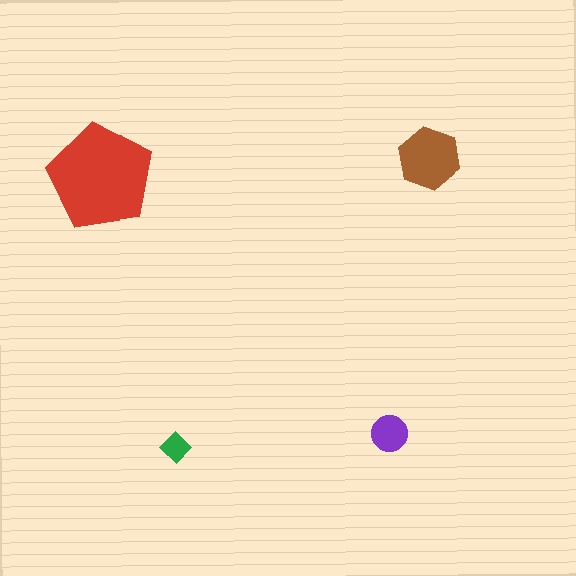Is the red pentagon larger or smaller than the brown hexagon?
Larger.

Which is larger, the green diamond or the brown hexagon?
The brown hexagon.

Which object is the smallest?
The green diamond.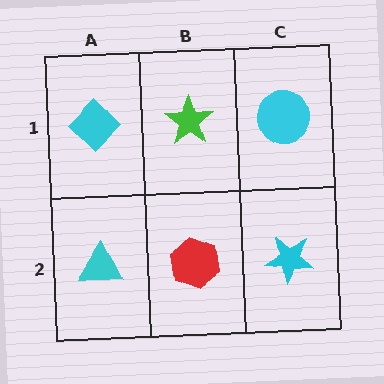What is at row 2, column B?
A red hexagon.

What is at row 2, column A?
A cyan triangle.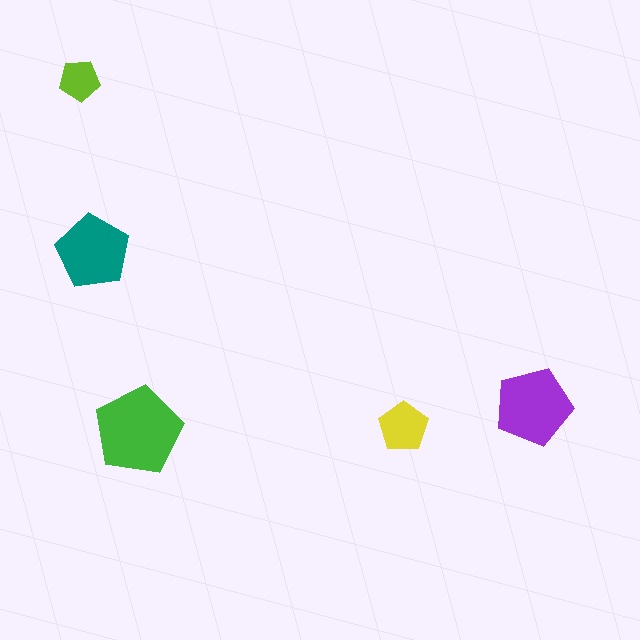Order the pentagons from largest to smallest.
the green one, the purple one, the teal one, the yellow one, the lime one.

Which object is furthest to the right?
The purple pentagon is rightmost.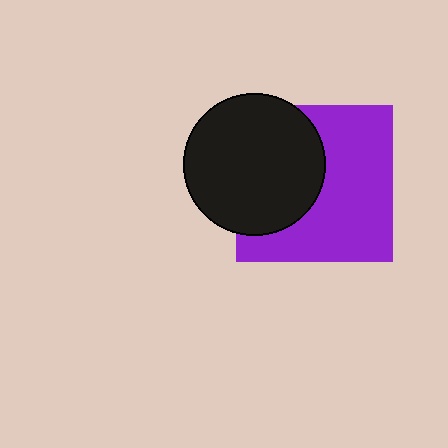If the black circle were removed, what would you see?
You would see the complete purple square.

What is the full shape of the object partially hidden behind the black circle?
The partially hidden object is a purple square.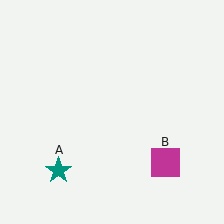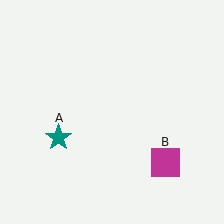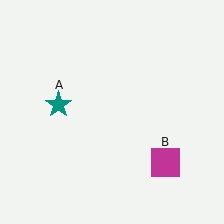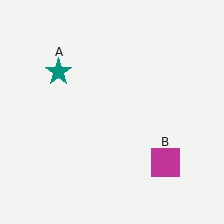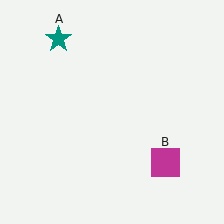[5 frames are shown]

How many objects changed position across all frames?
1 object changed position: teal star (object A).